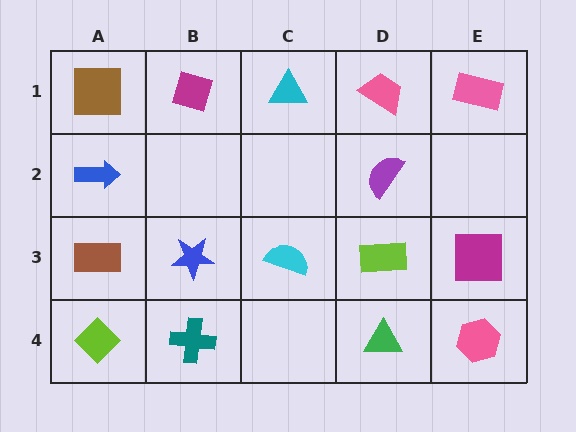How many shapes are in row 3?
5 shapes.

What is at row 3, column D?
A lime rectangle.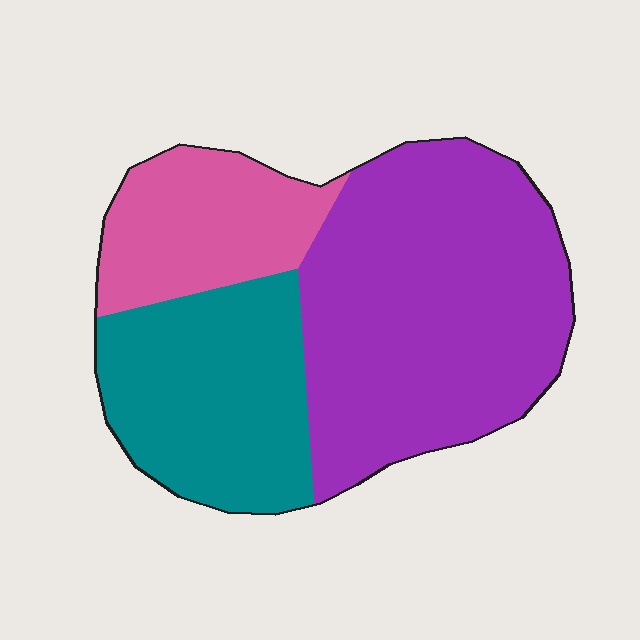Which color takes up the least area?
Pink, at roughly 20%.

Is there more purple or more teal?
Purple.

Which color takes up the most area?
Purple, at roughly 50%.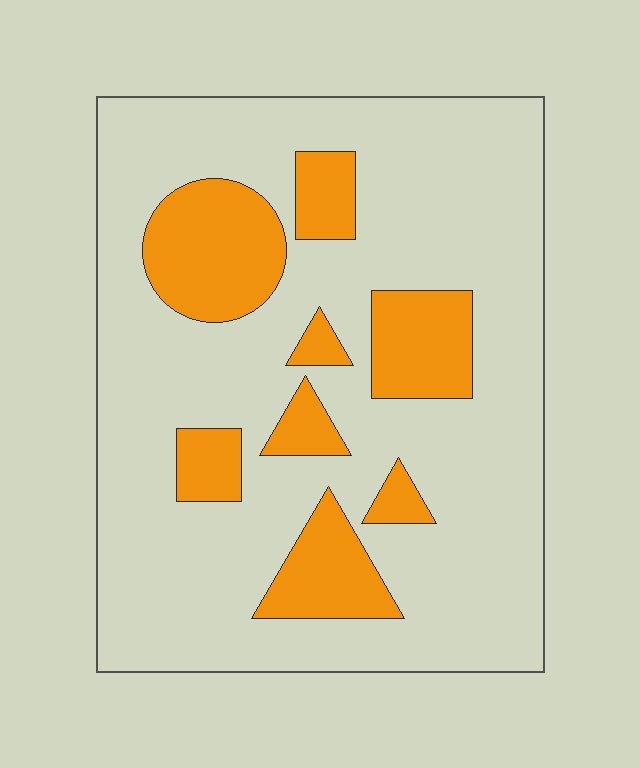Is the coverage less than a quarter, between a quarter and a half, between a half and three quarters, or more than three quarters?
Less than a quarter.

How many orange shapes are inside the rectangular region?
8.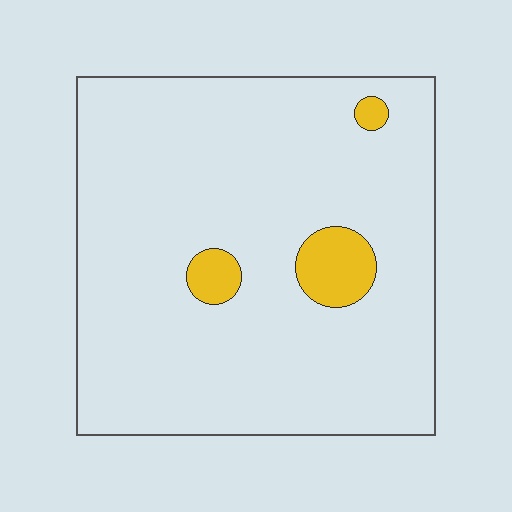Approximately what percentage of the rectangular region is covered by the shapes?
Approximately 5%.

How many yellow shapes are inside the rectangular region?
3.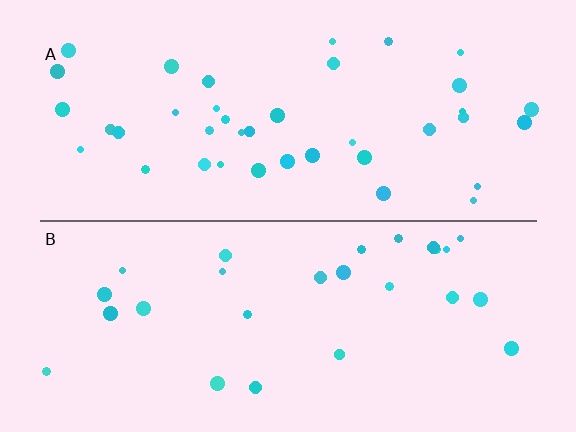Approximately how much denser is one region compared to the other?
Approximately 1.5× — region A over region B.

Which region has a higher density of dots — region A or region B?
A (the top).